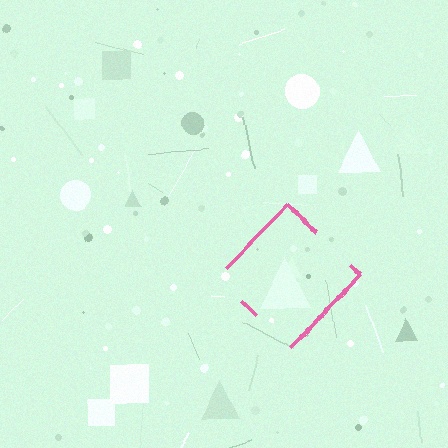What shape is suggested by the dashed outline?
The dashed outline suggests a diamond.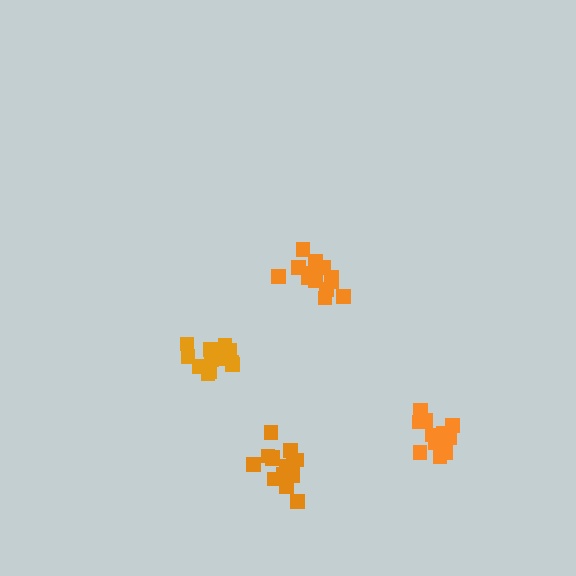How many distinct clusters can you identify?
There are 4 distinct clusters.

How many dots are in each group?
Group 1: 14 dots, Group 2: 11 dots, Group 3: 14 dots, Group 4: 12 dots (51 total).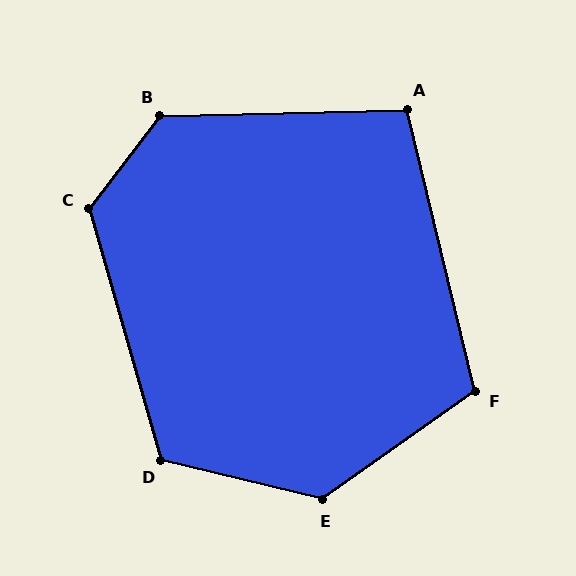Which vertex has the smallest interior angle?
A, at approximately 102 degrees.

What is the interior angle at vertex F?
Approximately 111 degrees (obtuse).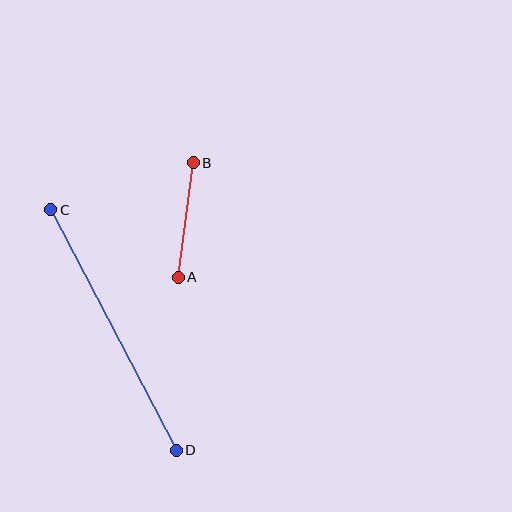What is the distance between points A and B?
The distance is approximately 116 pixels.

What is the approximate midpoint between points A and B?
The midpoint is at approximately (186, 220) pixels.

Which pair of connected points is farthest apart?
Points C and D are farthest apart.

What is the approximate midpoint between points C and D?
The midpoint is at approximately (114, 330) pixels.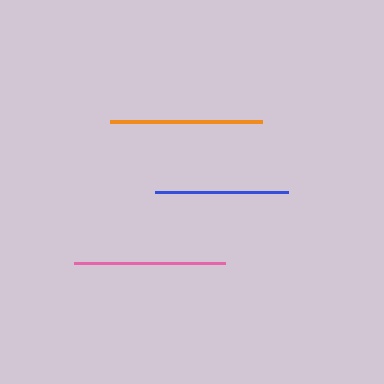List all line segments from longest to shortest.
From longest to shortest: orange, pink, blue.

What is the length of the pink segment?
The pink segment is approximately 151 pixels long.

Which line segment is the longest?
The orange line is the longest at approximately 152 pixels.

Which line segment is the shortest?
The blue line is the shortest at approximately 133 pixels.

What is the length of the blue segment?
The blue segment is approximately 133 pixels long.